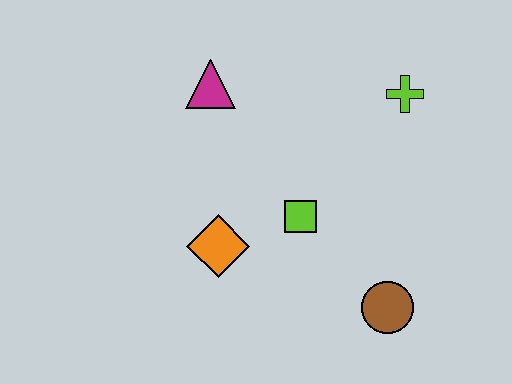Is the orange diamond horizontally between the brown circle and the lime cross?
No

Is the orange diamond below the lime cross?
Yes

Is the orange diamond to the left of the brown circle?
Yes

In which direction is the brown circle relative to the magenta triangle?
The brown circle is below the magenta triangle.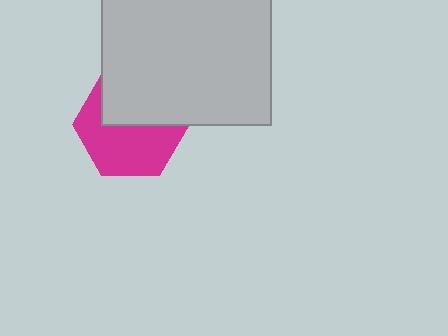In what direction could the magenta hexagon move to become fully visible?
The magenta hexagon could move down. That would shift it out from behind the light gray square entirely.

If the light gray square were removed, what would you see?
You would see the complete magenta hexagon.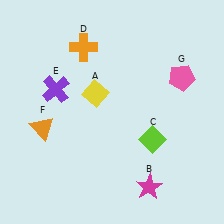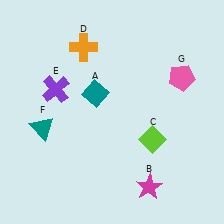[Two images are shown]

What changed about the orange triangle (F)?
In Image 1, F is orange. In Image 2, it changed to teal.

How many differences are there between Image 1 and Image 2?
There are 2 differences between the two images.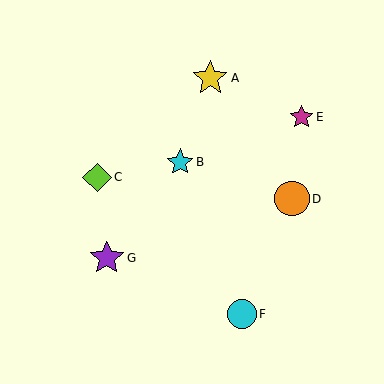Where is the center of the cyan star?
The center of the cyan star is at (180, 162).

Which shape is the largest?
The yellow star (labeled A) is the largest.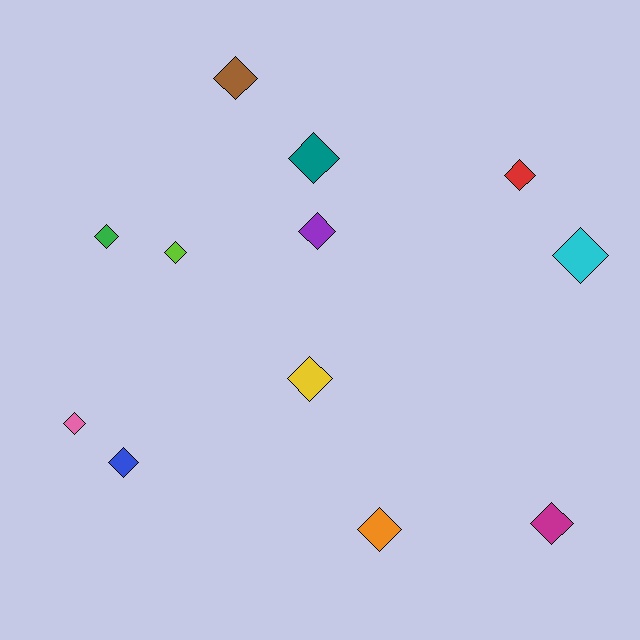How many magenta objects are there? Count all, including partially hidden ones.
There is 1 magenta object.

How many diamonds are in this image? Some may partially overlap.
There are 12 diamonds.